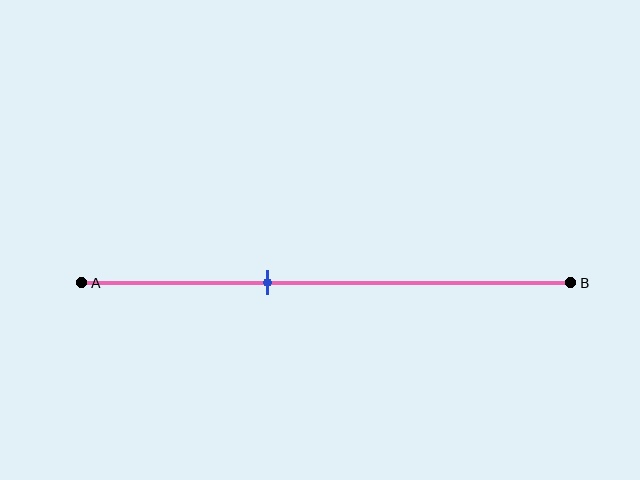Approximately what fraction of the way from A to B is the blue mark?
The blue mark is approximately 40% of the way from A to B.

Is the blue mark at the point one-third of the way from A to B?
No, the mark is at about 40% from A, not at the 33% one-third point.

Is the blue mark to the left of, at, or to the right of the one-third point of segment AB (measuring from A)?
The blue mark is to the right of the one-third point of segment AB.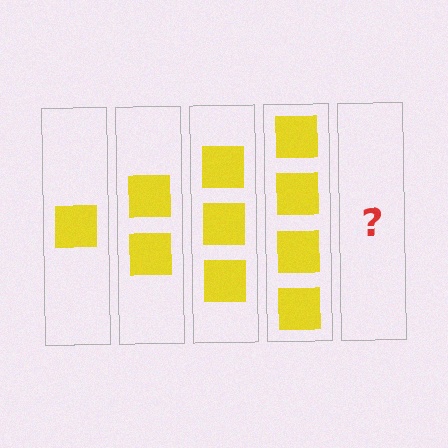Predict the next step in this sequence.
The next step is 5 squares.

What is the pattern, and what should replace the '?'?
The pattern is that each step adds one more square. The '?' should be 5 squares.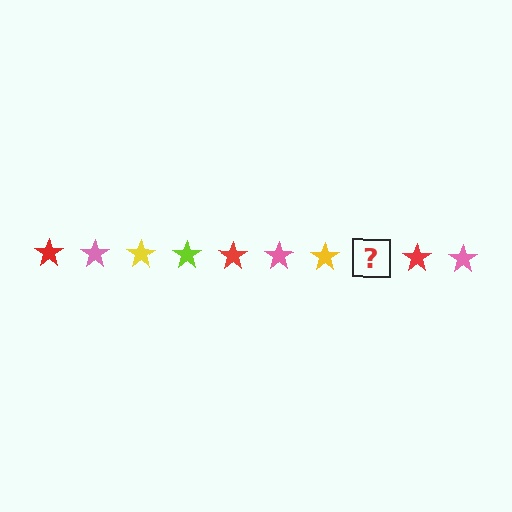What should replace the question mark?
The question mark should be replaced with a lime star.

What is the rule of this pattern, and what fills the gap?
The rule is that the pattern cycles through red, pink, yellow, lime stars. The gap should be filled with a lime star.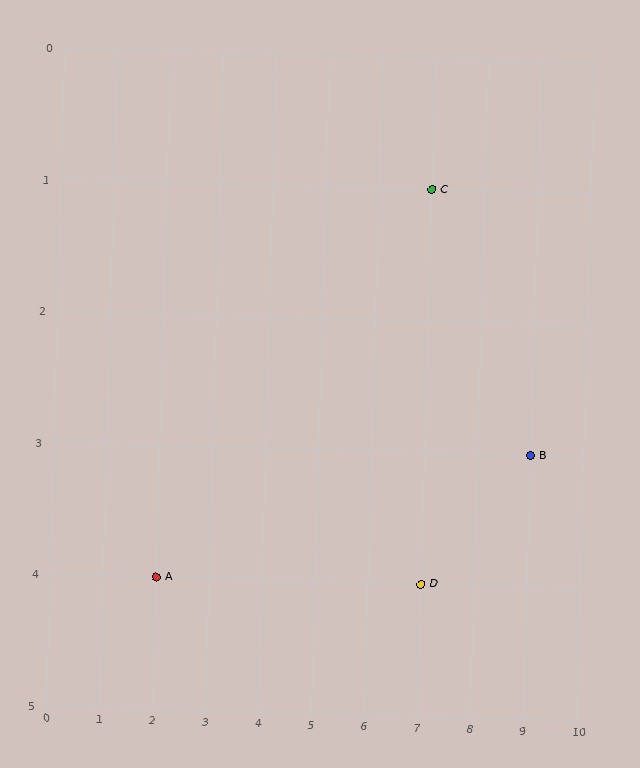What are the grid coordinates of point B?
Point B is at grid coordinates (9, 3).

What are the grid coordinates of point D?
Point D is at grid coordinates (7, 4).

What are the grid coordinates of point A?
Point A is at grid coordinates (2, 4).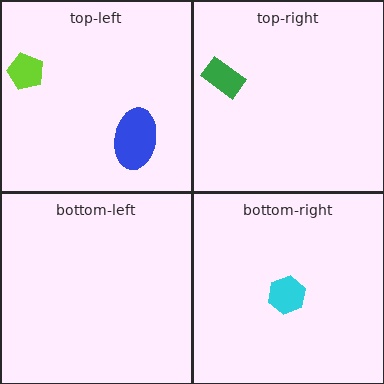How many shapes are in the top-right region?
1.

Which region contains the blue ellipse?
The top-left region.